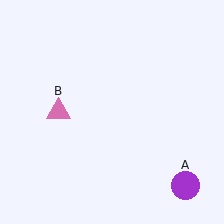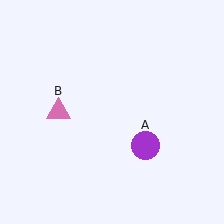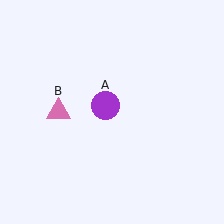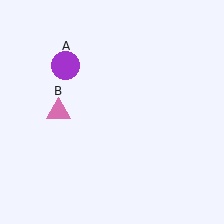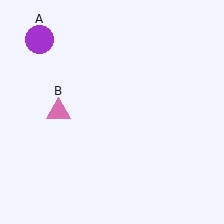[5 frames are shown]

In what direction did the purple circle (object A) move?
The purple circle (object A) moved up and to the left.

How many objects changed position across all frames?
1 object changed position: purple circle (object A).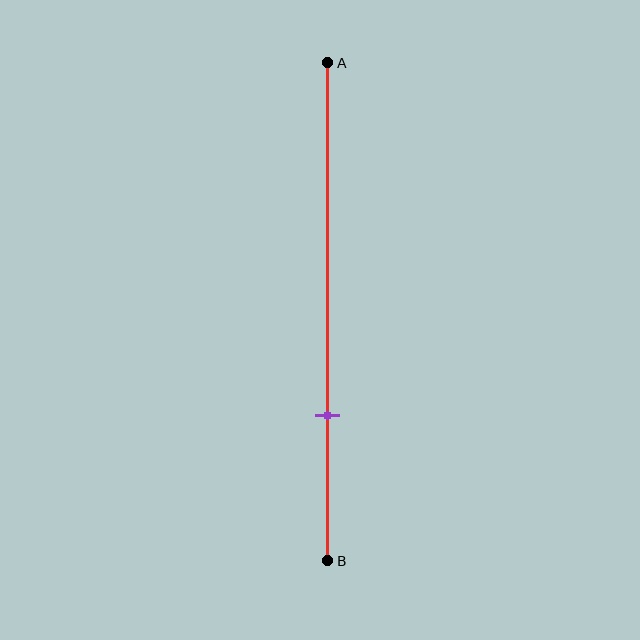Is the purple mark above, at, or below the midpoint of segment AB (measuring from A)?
The purple mark is below the midpoint of segment AB.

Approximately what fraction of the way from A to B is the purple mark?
The purple mark is approximately 70% of the way from A to B.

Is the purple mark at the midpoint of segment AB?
No, the mark is at about 70% from A, not at the 50% midpoint.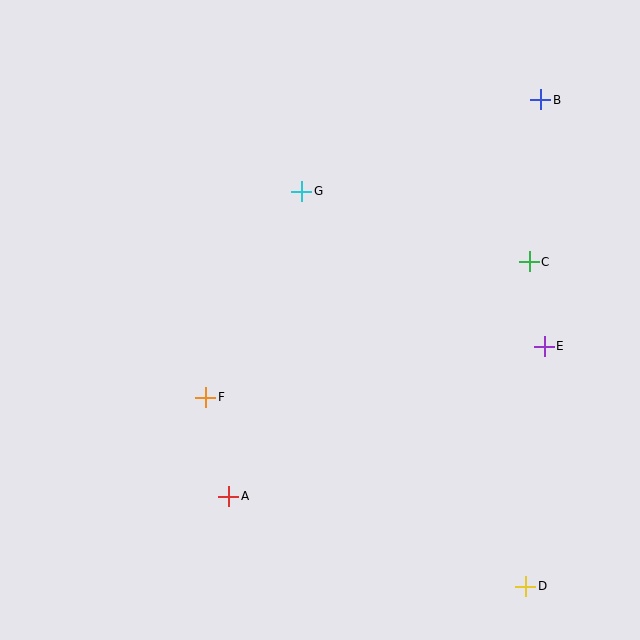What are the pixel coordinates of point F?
Point F is at (206, 397).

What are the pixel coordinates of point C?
Point C is at (529, 262).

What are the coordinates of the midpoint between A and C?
The midpoint between A and C is at (379, 379).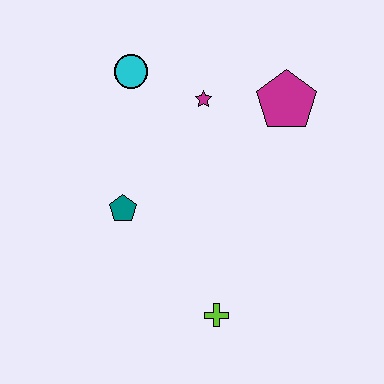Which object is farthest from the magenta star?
The lime cross is farthest from the magenta star.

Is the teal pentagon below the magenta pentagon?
Yes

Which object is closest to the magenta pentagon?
The magenta star is closest to the magenta pentagon.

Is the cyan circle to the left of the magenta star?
Yes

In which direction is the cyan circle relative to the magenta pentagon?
The cyan circle is to the left of the magenta pentagon.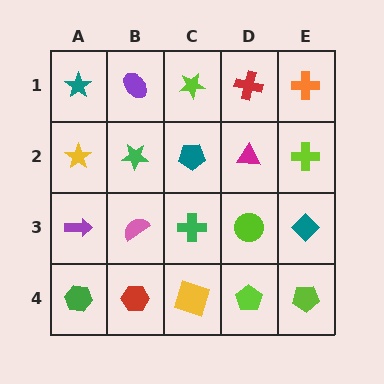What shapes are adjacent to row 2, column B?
A purple ellipse (row 1, column B), a pink semicircle (row 3, column B), a yellow star (row 2, column A), a teal pentagon (row 2, column C).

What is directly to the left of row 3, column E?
A lime circle.